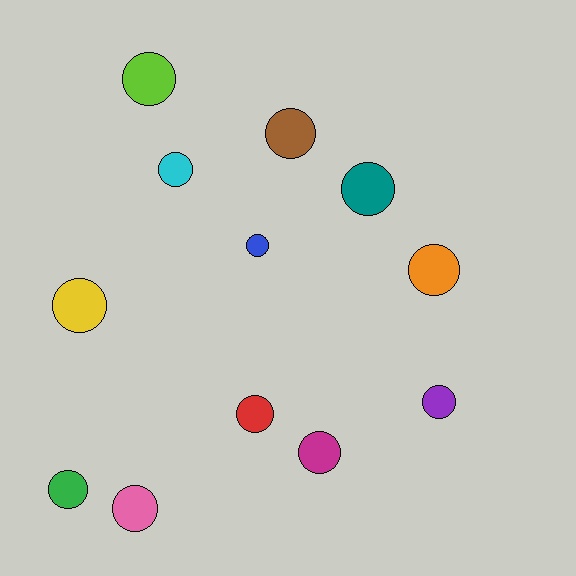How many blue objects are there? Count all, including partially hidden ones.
There is 1 blue object.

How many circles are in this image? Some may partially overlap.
There are 12 circles.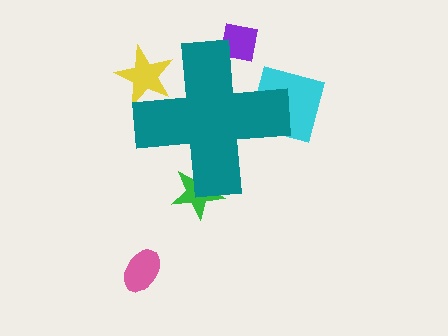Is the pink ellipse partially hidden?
No, the pink ellipse is fully visible.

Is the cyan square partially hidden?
Yes, the cyan square is partially hidden behind the teal cross.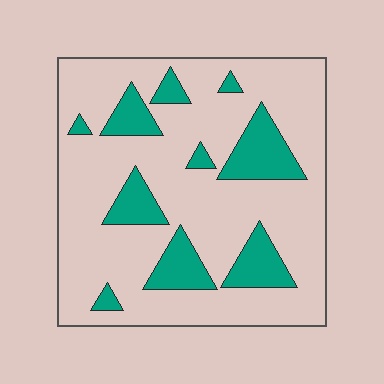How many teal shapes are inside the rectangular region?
10.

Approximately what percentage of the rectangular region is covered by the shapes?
Approximately 20%.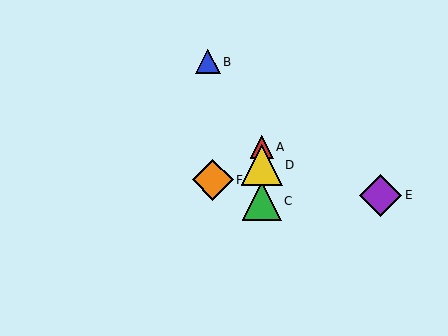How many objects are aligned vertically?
3 objects (A, C, D) are aligned vertically.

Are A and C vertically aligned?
Yes, both are at x≈262.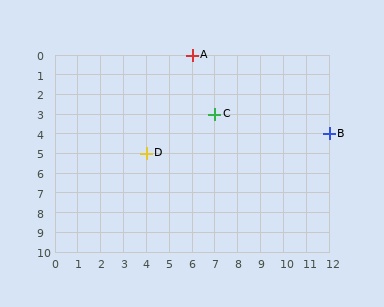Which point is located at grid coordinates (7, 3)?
Point C is at (7, 3).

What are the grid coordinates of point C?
Point C is at grid coordinates (7, 3).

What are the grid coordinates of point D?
Point D is at grid coordinates (4, 5).